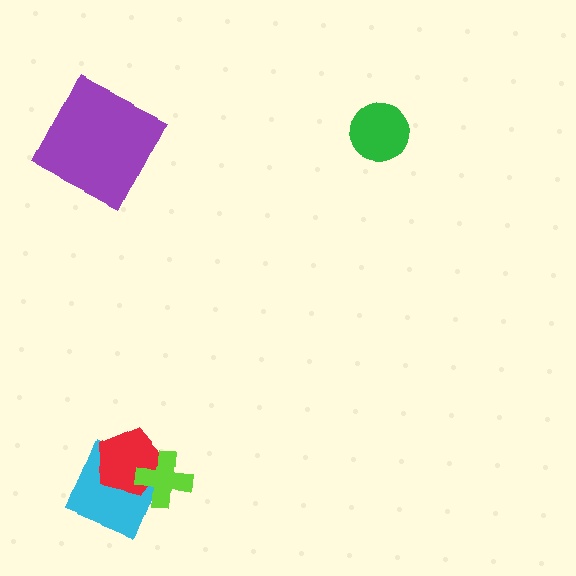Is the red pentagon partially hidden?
Yes, it is partially covered by another shape.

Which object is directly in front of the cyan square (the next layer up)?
The red pentagon is directly in front of the cyan square.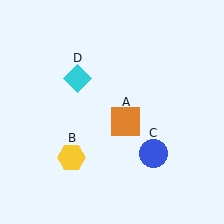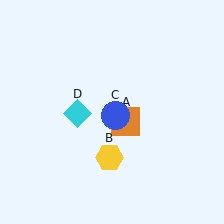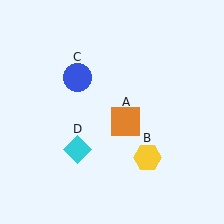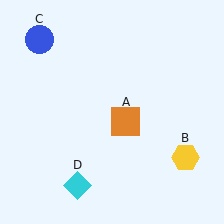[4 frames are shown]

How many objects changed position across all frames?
3 objects changed position: yellow hexagon (object B), blue circle (object C), cyan diamond (object D).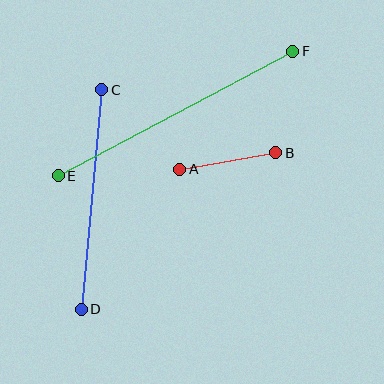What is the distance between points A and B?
The distance is approximately 97 pixels.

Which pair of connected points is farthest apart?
Points E and F are farthest apart.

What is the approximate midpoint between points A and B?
The midpoint is at approximately (228, 161) pixels.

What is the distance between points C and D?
The distance is approximately 220 pixels.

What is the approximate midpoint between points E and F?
The midpoint is at approximately (176, 113) pixels.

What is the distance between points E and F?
The distance is approximately 265 pixels.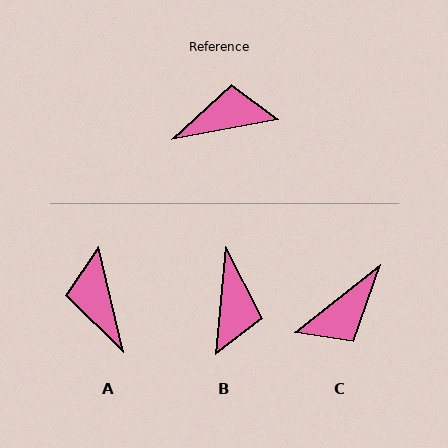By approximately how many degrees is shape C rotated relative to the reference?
Approximately 152 degrees clockwise.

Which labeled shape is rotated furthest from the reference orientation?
C, about 152 degrees away.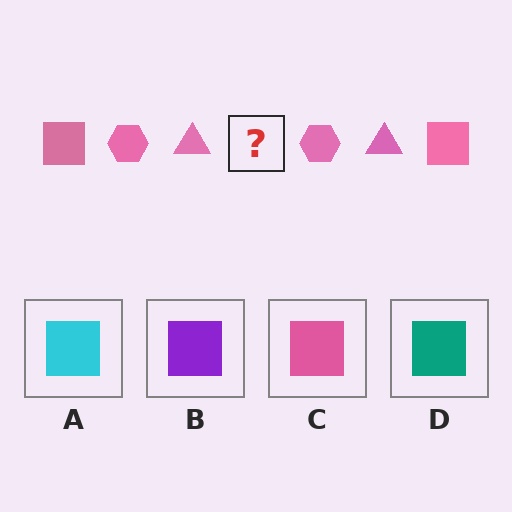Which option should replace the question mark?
Option C.